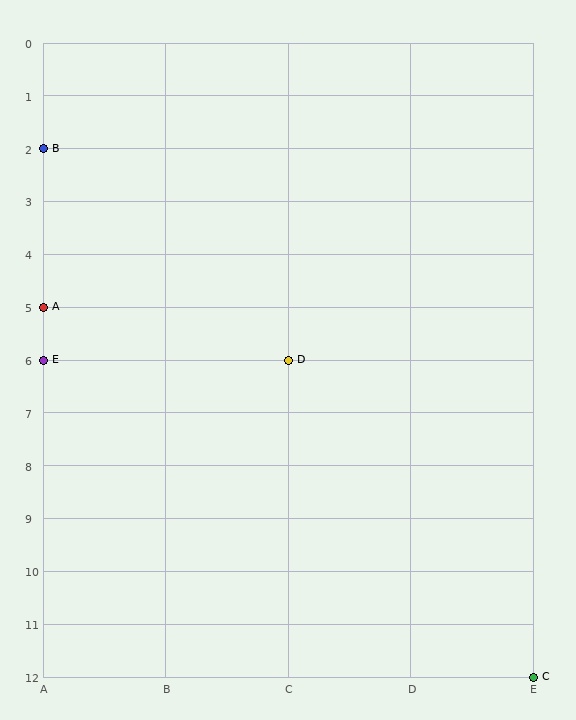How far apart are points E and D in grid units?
Points E and D are 2 columns apart.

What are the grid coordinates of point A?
Point A is at grid coordinates (A, 5).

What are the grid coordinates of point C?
Point C is at grid coordinates (E, 12).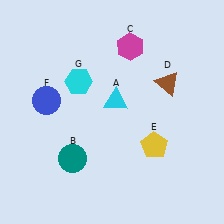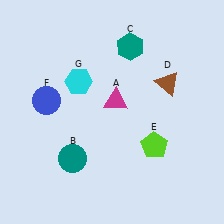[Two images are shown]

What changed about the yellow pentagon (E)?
In Image 1, E is yellow. In Image 2, it changed to lime.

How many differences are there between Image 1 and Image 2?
There are 3 differences between the two images.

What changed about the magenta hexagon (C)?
In Image 1, C is magenta. In Image 2, it changed to teal.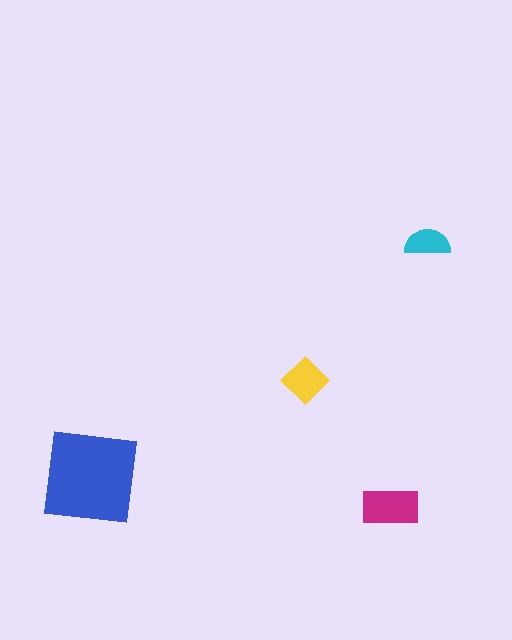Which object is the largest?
The blue square.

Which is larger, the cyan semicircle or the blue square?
The blue square.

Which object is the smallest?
The cyan semicircle.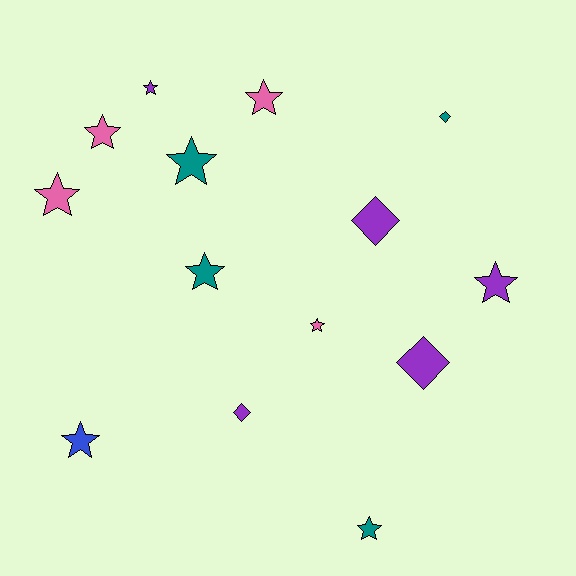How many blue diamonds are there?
There are no blue diamonds.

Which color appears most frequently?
Purple, with 5 objects.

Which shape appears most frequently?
Star, with 10 objects.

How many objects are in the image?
There are 14 objects.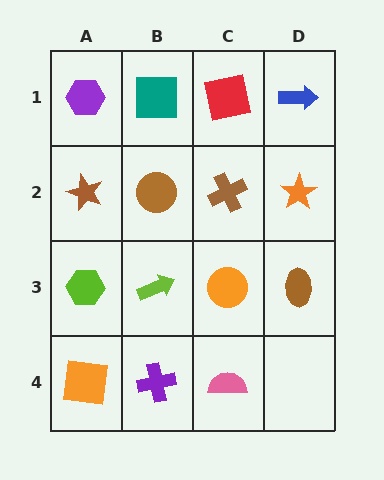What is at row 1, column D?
A blue arrow.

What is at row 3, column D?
A brown ellipse.